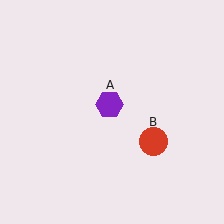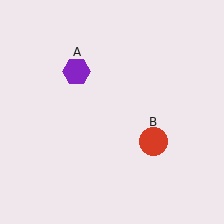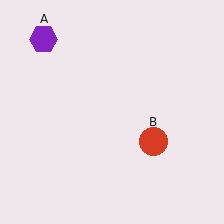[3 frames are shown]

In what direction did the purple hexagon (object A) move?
The purple hexagon (object A) moved up and to the left.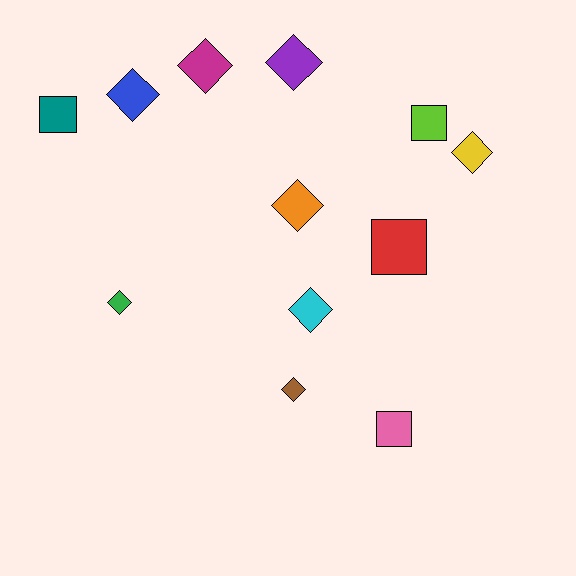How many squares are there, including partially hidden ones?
There are 4 squares.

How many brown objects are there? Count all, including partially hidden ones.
There is 1 brown object.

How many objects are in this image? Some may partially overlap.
There are 12 objects.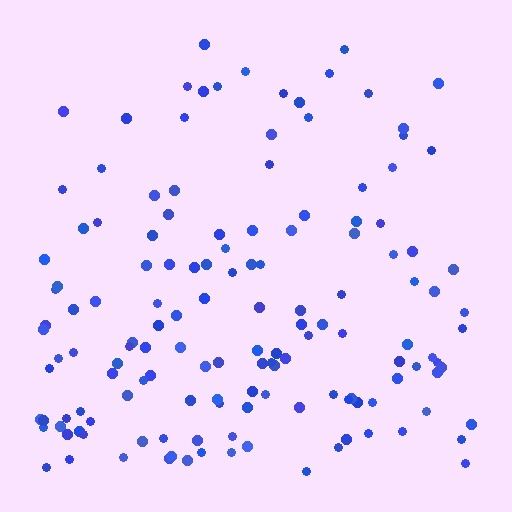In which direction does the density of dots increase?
From top to bottom, with the bottom side densest.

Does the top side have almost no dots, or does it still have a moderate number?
Still a moderate number, just noticeably fewer than the bottom.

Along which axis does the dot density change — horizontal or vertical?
Vertical.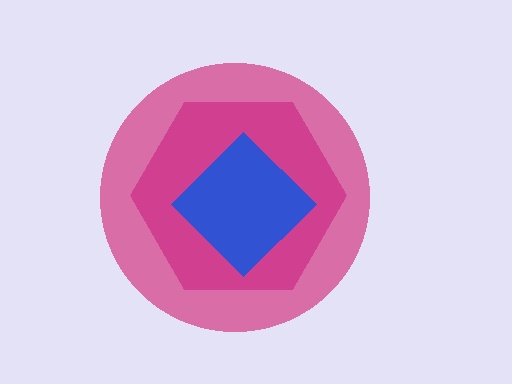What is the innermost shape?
The blue diamond.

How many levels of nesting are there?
3.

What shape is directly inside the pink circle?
The magenta hexagon.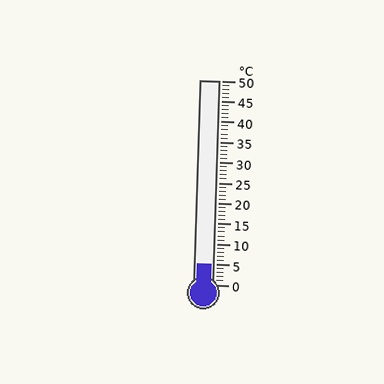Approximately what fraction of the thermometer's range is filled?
The thermometer is filled to approximately 10% of its range.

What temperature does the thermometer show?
The thermometer shows approximately 5°C.